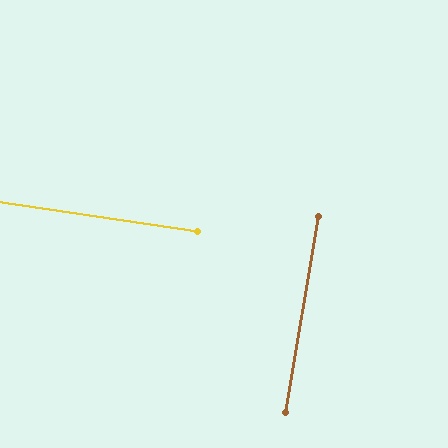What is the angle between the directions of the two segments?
Approximately 89 degrees.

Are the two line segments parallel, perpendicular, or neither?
Perpendicular — they meet at approximately 89°.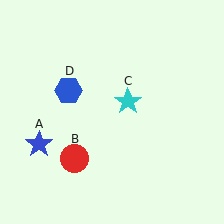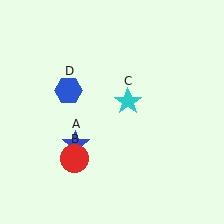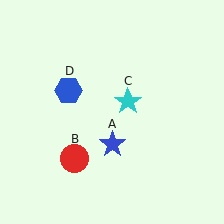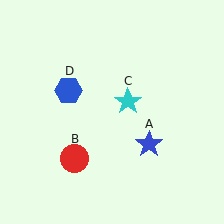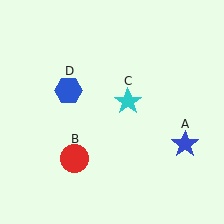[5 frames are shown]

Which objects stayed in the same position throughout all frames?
Red circle (object B) and cyan star (object C) and blue hexagon (object D) remained stationary.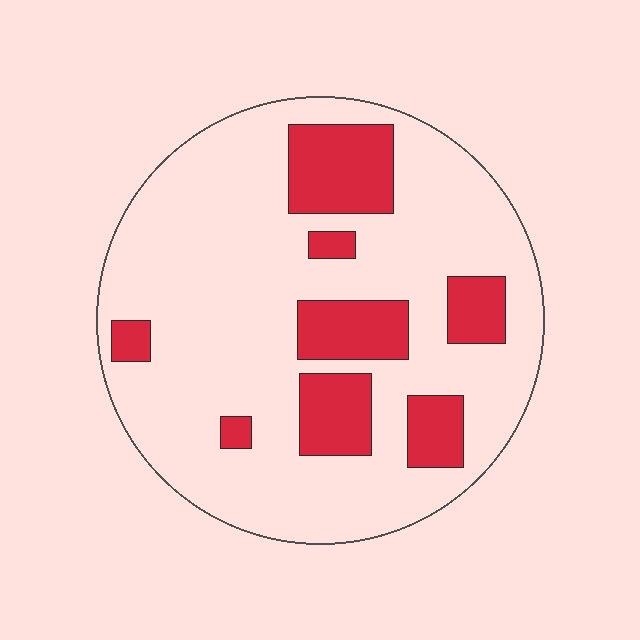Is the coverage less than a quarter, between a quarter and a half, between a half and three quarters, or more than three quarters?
Less than a quarter.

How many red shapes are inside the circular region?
8.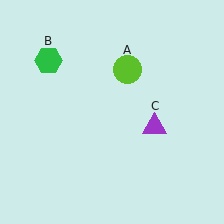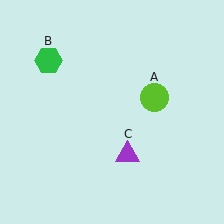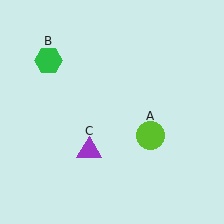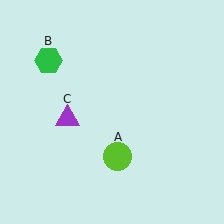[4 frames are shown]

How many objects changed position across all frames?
2 objects changed position: lime circle (object A), purple triangle (object C).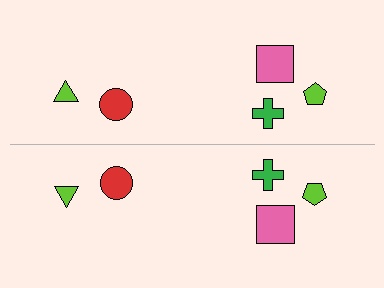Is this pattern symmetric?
Yes, this pattern has bilateral (reflection) symmetry.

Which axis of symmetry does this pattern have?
The pattern has a horizontal axis of symmetry running through the center of the image.